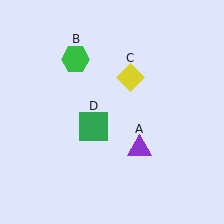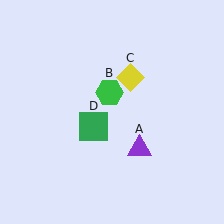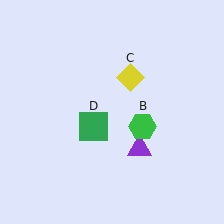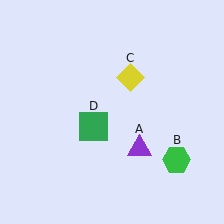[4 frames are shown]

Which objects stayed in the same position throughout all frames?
Purple triangle (object A) and yellow diamond (object C) and green square (object D) remained stationary.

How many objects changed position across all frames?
1 object changed position: green hexagon (object B).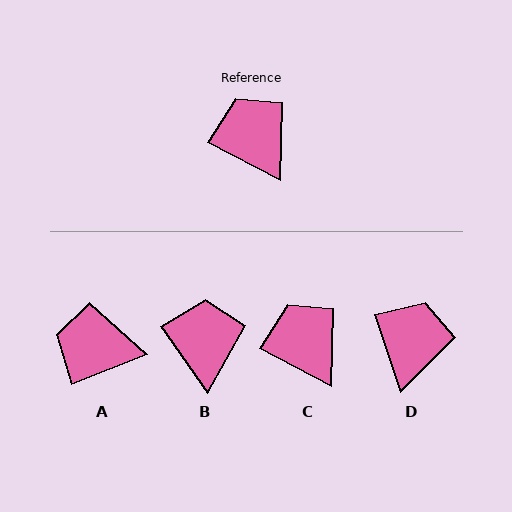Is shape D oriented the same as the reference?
No, it is off by about 44 degrees.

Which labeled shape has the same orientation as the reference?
C.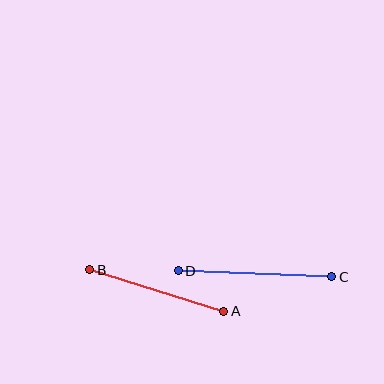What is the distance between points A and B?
The distance is approximately 140 pixels.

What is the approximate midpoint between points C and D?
The midpoint is at approximately (255, 274) pixels.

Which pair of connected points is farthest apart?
Points C and D are farthest apart.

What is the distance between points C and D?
The distance is approximately 154 pixels.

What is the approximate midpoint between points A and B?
The midpoint is at approximately (157, 291) pixels.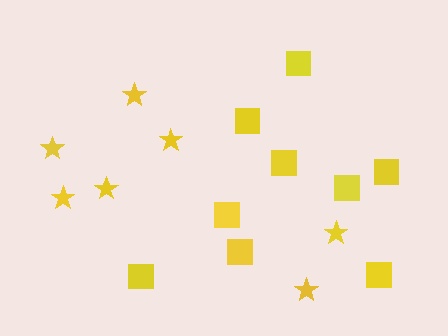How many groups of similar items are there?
There are 2 groups: one group of squares (9) and one group of stars (7).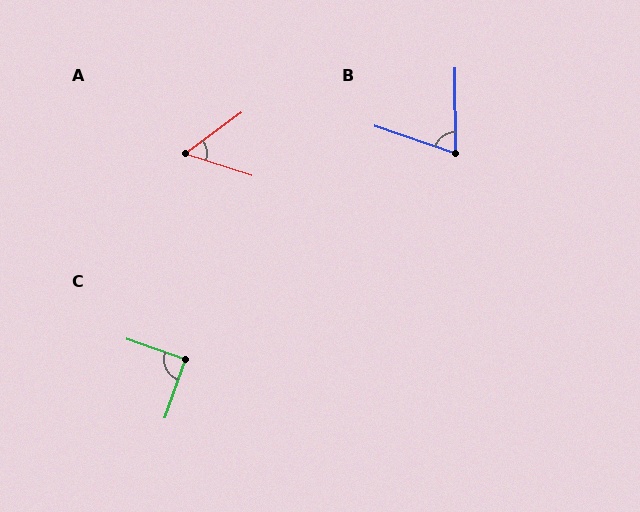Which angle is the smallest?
A, at approximately 54 degrees.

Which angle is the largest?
C, at approximately 90 degrees.